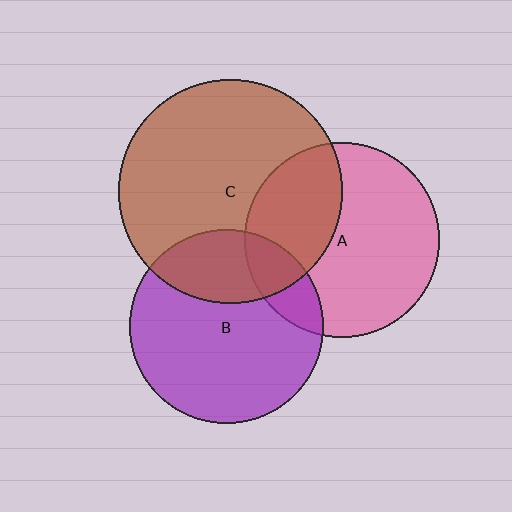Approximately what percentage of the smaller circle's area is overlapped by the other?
Approximately 15%.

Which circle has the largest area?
Circle C (brown).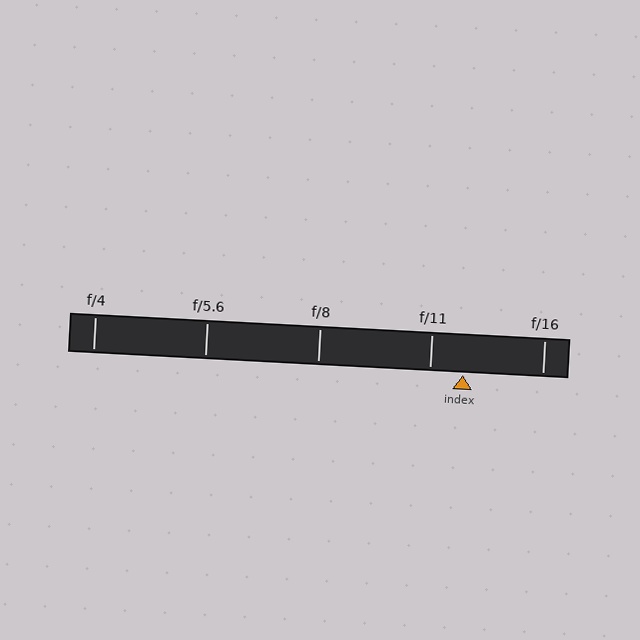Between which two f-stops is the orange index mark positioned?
The index mark is between f/11 and f/16.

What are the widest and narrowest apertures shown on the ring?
The widest aperture shown is f/4 and the narrowest is f/16.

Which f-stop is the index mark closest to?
The index mark is closest to f/11.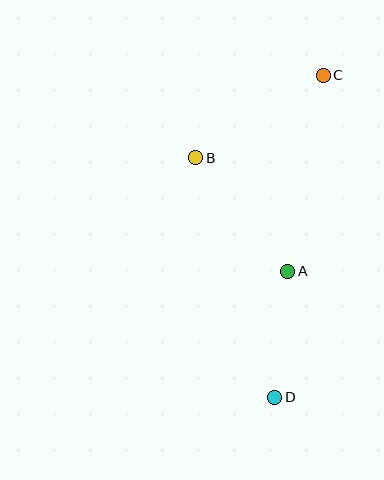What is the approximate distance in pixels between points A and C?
The distance between A and C is approximately 199 pixels.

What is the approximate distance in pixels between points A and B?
The distance between A and B is approximately 146 pixels.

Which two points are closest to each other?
Points A and D are closest to each other.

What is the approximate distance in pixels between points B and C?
The distance between B and C is approximately 152 pixels.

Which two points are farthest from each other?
Points C and D are farthest from each other.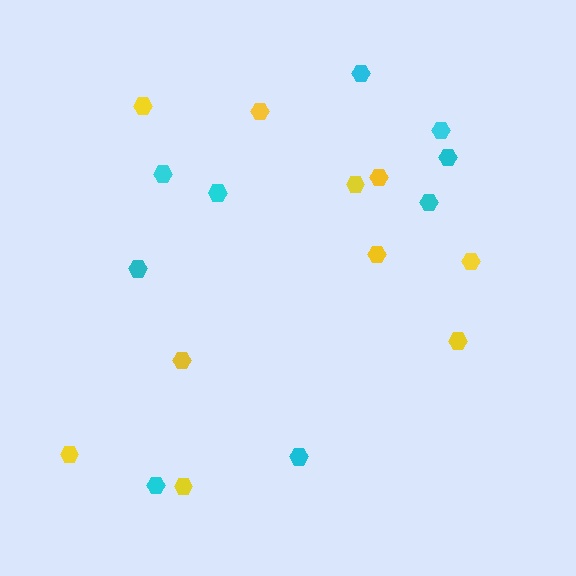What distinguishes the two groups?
There are 2 groups: one group of yellow hexagons (10) and one group of cyan hexagons (9).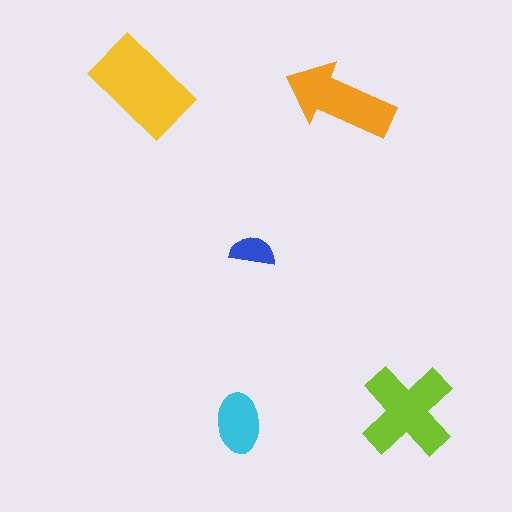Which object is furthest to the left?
The yellow rectangle is leftmost.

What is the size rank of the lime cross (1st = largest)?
2nd.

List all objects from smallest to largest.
The blue semicircle, the cyan ellipse, the orange arrow, the lime cross, the yellow rectangle.